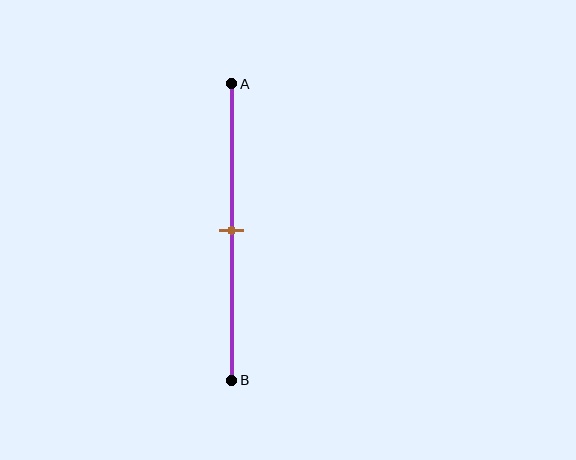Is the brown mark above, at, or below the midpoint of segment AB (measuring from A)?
The brown mark is approximately at the midpoint of segment AB.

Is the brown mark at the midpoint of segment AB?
Yes, the mark is approximately at the midpoint.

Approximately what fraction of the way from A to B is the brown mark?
The brown mark is approximately 50% of the way from A to B.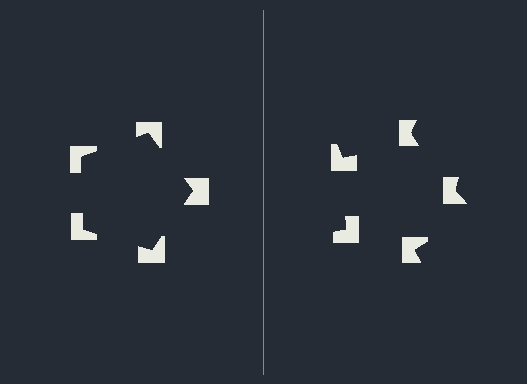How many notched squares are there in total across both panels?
10 — 5 on each side.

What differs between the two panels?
The notched squares are positioned identically on both sides; only the wedge orientations differ. On the left they align to a pentagon; on the right they are misaligned.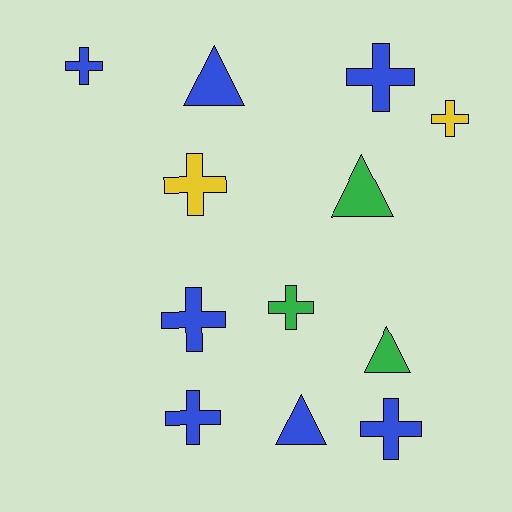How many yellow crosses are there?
There are 2 yellow crosses.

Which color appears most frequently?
Blue, with 7 objects.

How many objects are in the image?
There are 12 objects.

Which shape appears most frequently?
Cross, with 8 objects.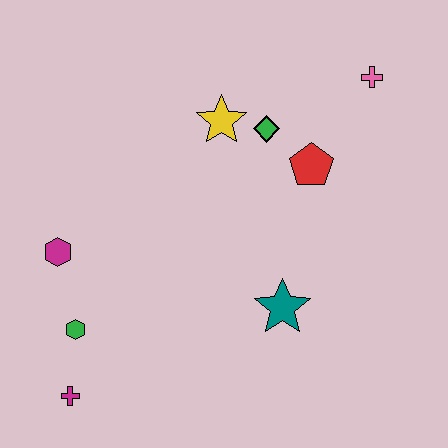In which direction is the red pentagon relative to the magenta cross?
The red pentagon is to the right of the magenta cross.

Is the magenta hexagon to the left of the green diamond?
Yes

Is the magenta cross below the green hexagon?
Yes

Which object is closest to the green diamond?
The yellow star is closest to the green diamond.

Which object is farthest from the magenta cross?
The pink cross is farthest from the magenta cross.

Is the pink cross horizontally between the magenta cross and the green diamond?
No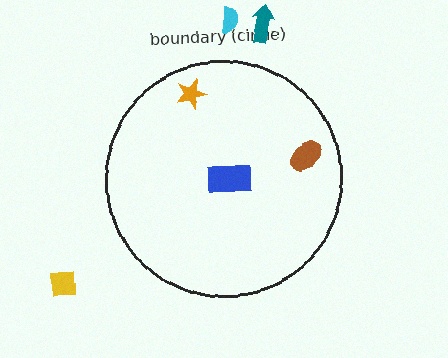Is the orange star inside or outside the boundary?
Inside.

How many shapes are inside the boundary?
4 inside, 3 outside.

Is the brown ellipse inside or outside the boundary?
Inside.